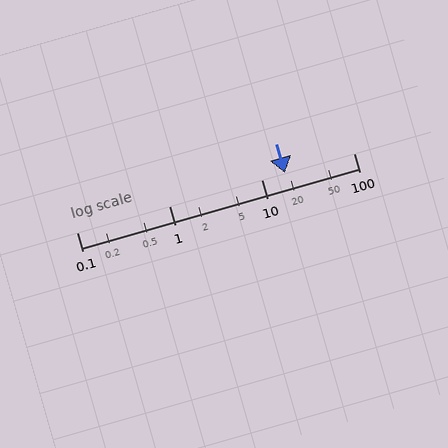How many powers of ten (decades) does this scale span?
The scale spans 3 decades, from 0.1 to 100.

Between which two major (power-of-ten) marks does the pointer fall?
The pointer is between 10 and 100.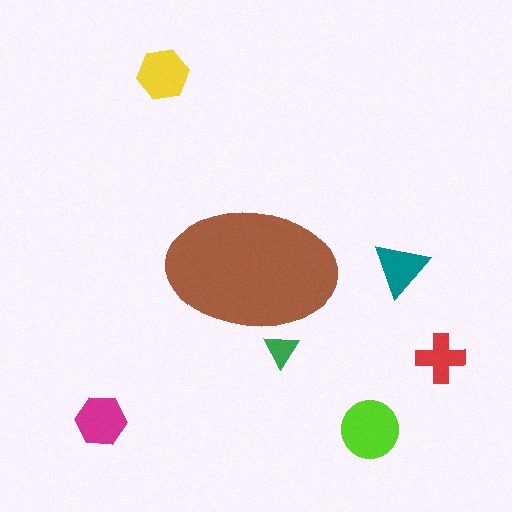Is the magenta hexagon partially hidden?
No, the magenta hexagon is fully visible.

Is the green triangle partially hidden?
Yes, the green triangle is partially hidden behind the brown ellipse.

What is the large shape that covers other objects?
A brown ellipse.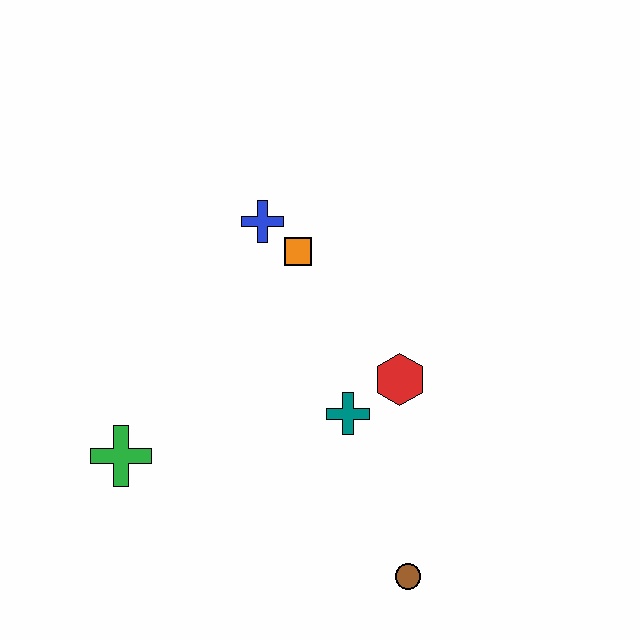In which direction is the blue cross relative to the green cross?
The blue cross is above the green cross.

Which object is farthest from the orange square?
The brown circle is farthest from the orange square.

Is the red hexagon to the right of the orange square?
Yes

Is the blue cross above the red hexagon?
Yes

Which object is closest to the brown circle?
The teal cross is closest to the brown circle.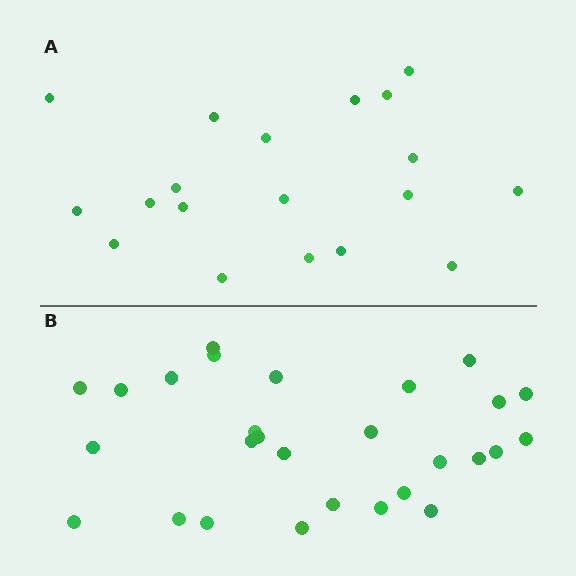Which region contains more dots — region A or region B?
Region B (the bottom region) has more dots.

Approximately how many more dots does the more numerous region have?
Region B has roughly 8 or so more dots than region A.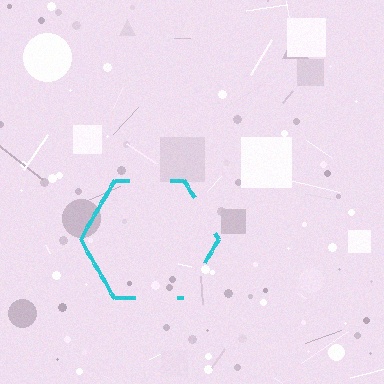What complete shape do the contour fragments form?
The contour fragments form a hexagon.